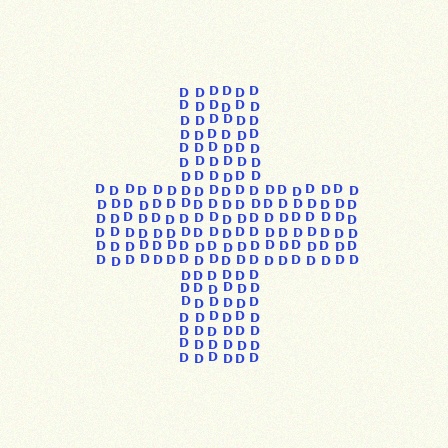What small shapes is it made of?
It is made of small letter D's.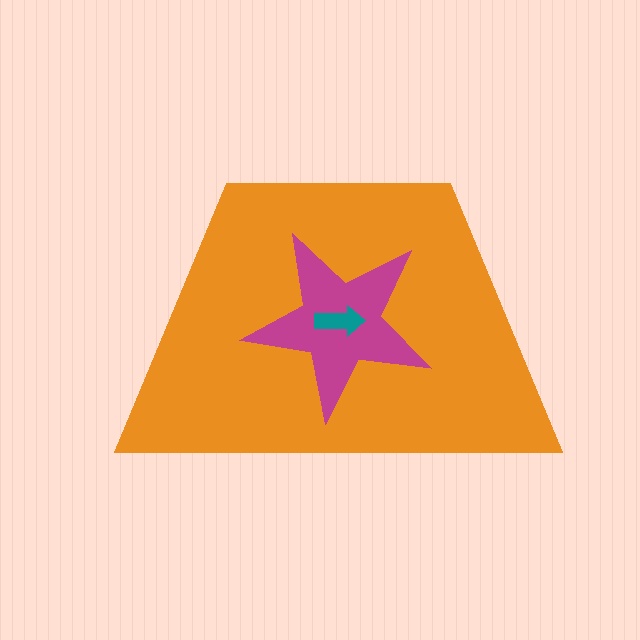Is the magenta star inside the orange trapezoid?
Yes.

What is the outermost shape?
The orange trapezoid.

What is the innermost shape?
The teal arrow.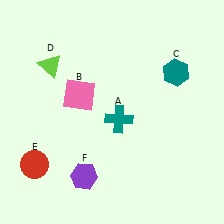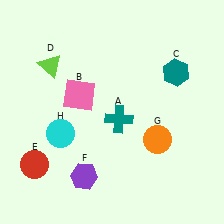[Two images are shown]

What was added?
An orange circle (G), a cyan circle (H) were added in Image 2.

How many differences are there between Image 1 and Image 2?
There are 2 differences between the two images.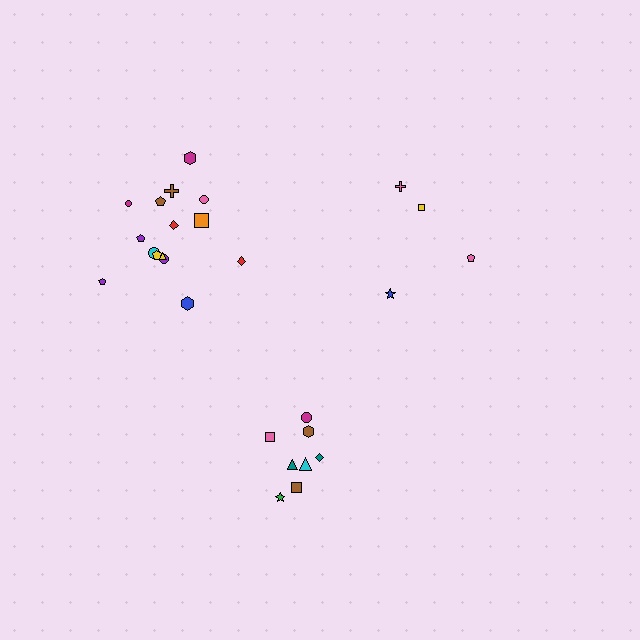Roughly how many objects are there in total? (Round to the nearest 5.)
Roughly 25 objects in total.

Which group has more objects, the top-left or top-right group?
The top-left group.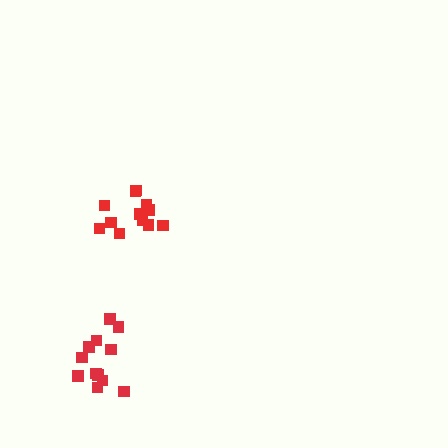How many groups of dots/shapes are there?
There are 2 groups.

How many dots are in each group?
Group 1: 12 dots, Group 2: 12 dots (24 total).